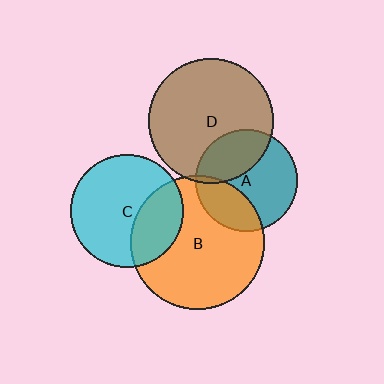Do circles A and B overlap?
Yes.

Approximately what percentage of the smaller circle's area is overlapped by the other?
Approximately 30%.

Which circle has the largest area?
Circle B (orange).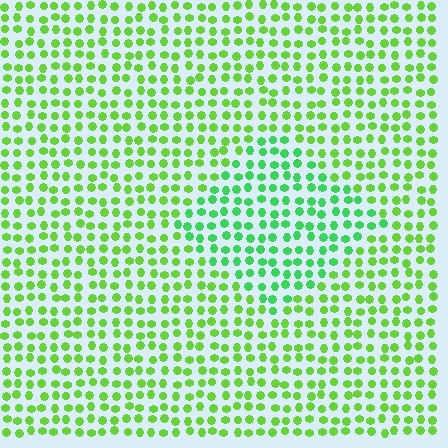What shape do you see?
I see a diamond.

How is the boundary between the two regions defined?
The boundary is defined purely by a slight shift in hue (about 31 degrees). Spacing, size, and orientation are identical on both sides.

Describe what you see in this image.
The image is filled with small lime elements in a uniform arrangement. A diamond-shaped region is visible where the elements are tinted to a slightly different hue, forming a subtle color boundary.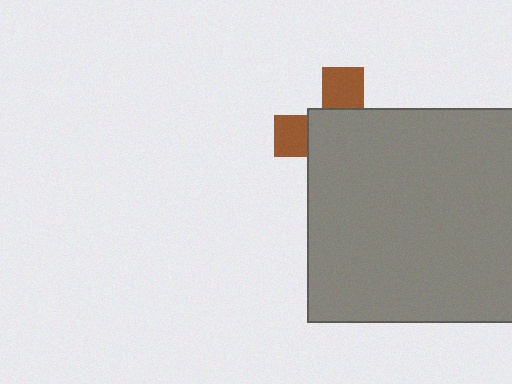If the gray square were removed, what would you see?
You would see the complete brown cross.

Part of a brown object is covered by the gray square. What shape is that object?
It is a cross.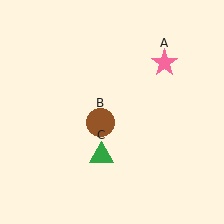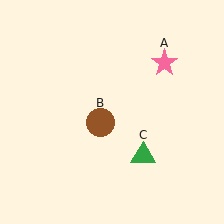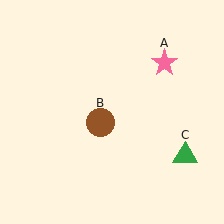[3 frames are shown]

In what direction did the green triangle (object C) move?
The green triangle (object C) moved right.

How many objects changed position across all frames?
1 object changed position: green triangle (object C).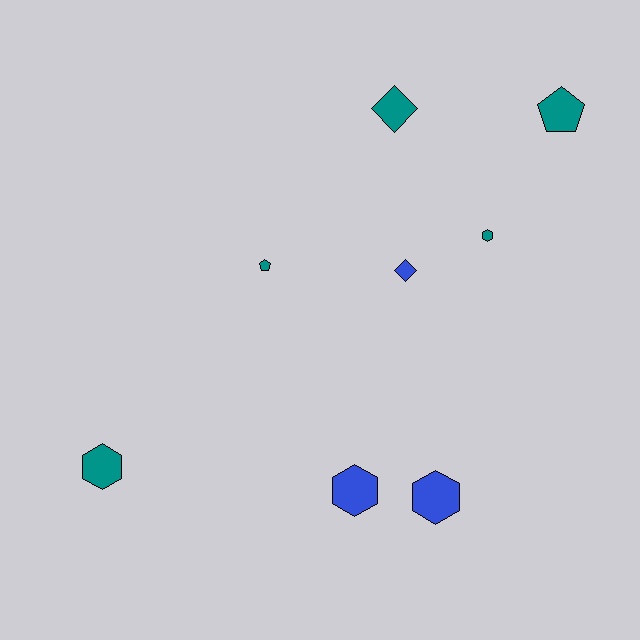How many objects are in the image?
There are 8 objects.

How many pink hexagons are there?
There are no pink hexagons.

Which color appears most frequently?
Teal, with 5 objects.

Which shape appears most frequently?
Hexagon, with 4 objects.